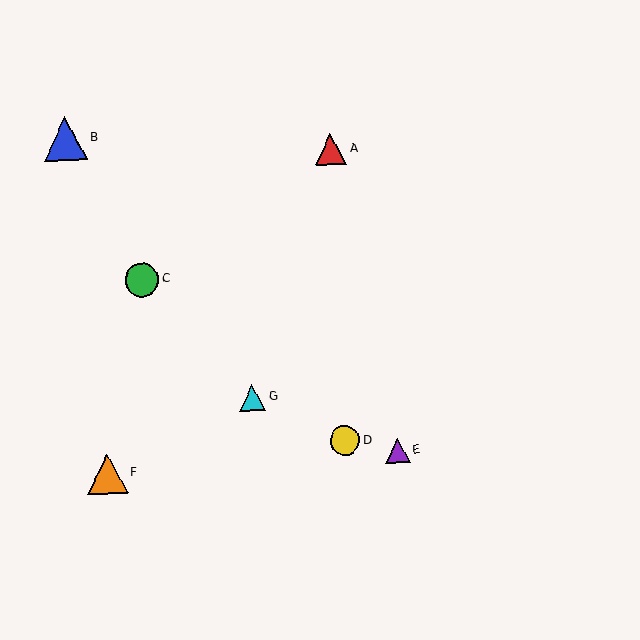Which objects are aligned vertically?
Objects A, D are aligned vertically.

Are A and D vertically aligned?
Yes, both are at x≈331.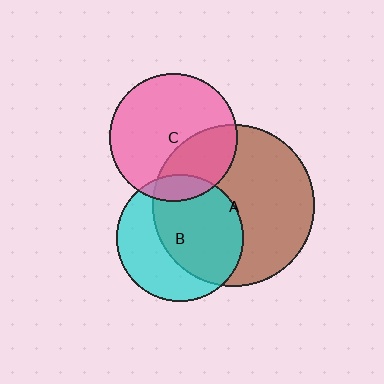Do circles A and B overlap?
Yes.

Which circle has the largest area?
Circle A (brown).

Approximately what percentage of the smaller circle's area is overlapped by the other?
Approximately 60%.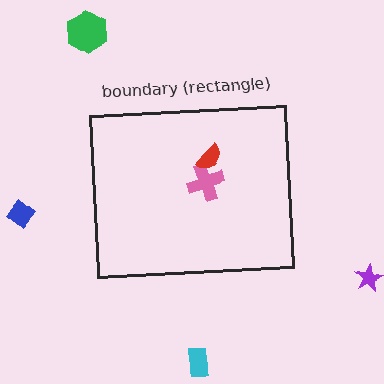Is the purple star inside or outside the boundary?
Outside.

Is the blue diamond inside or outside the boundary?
Outside.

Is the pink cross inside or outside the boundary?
Inside.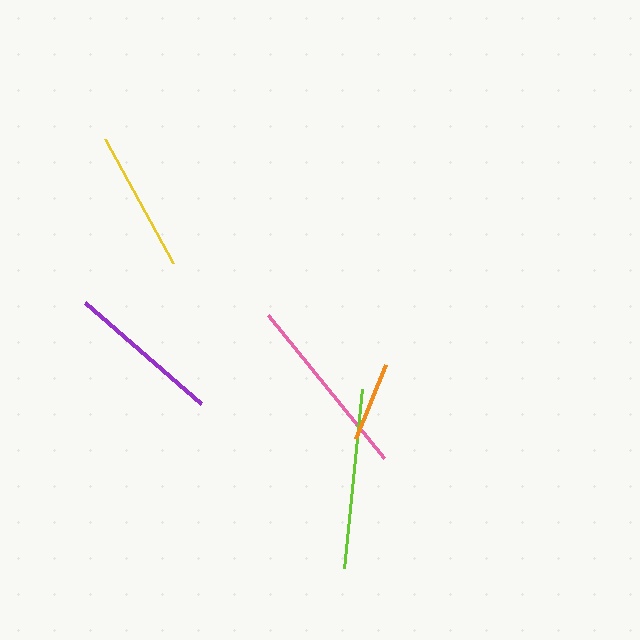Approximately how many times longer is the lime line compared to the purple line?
The lime line is approximately 1.2 times the length of the purple line.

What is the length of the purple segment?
The purple segment is approximately 154 pixels long.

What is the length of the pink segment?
The pink segment is approximately 184 pixels long.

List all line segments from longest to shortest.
From longest to shortest: pink, lime, purple, yellow, orange.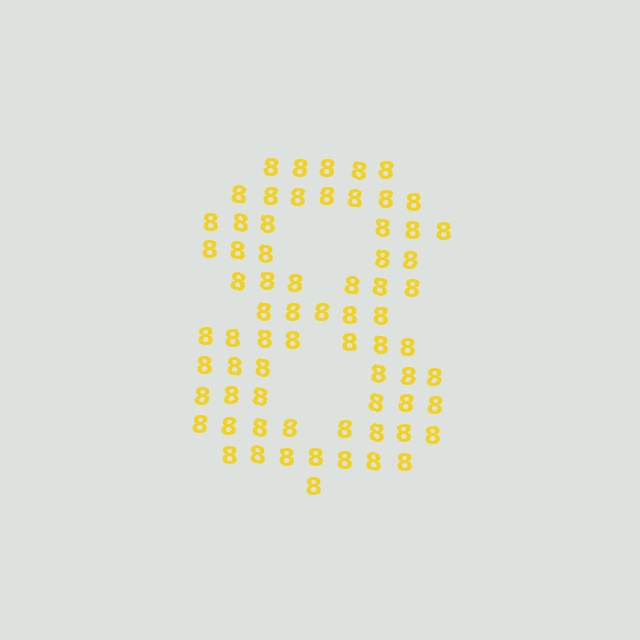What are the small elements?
The small elements are digit 8's.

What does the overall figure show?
The overall figure shows the digit 8.